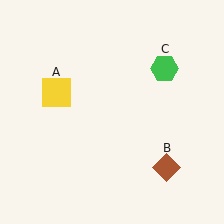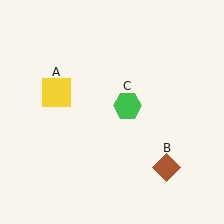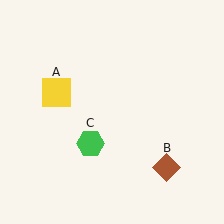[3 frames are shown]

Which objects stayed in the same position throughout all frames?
Yellow square (object A) and brown diamond (object B) remained stationary.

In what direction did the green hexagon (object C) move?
The green hexagon (object C) moved down and to the left.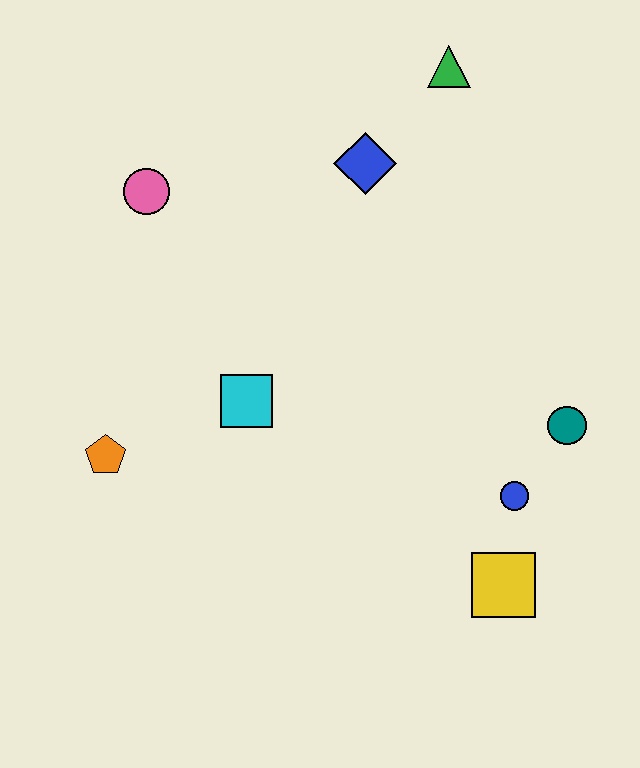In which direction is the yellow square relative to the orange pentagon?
The yellow square is to the right of the orange pentagon.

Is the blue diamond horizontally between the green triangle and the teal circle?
No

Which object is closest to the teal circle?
The blue circle is closest to the teal circle.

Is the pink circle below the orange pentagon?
No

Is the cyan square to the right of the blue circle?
No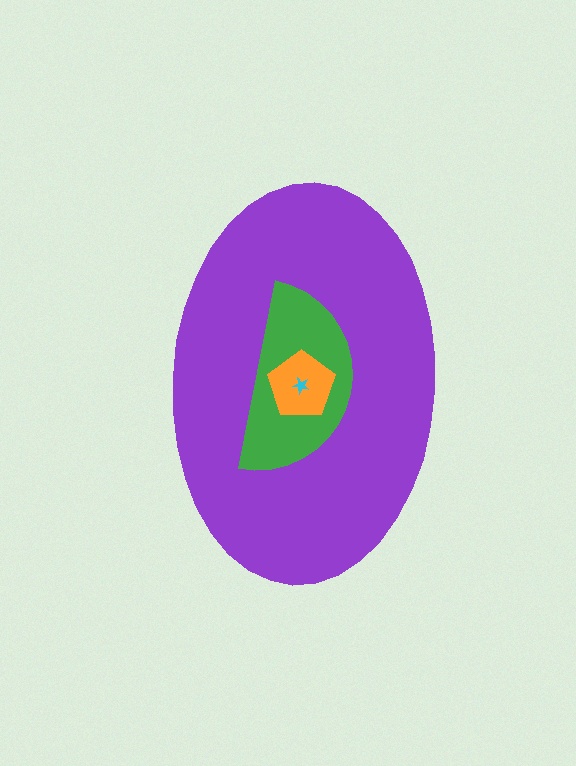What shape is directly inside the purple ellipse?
The green semicircle.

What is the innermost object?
The cyan star.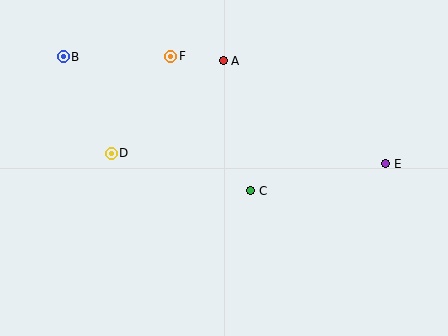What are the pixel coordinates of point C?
Point C is at (251, 191).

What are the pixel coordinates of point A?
Point A is at (223, 61).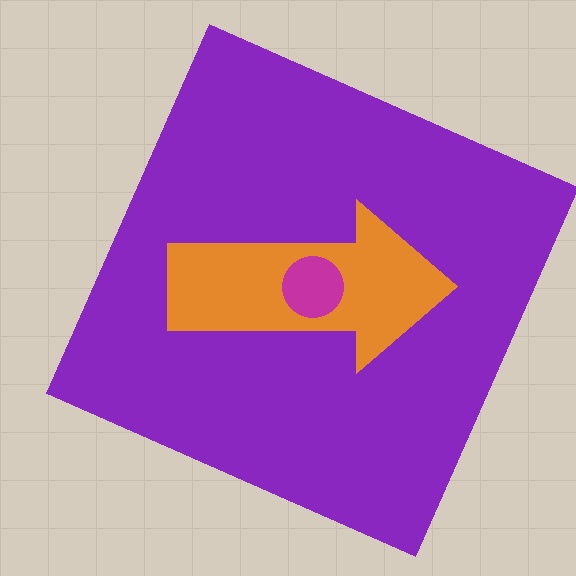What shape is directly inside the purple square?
The orange arrow.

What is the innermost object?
The magenta circle.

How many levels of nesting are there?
3.